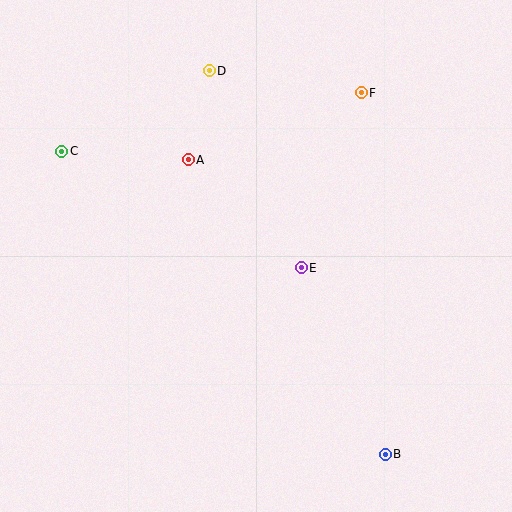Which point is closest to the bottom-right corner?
Point B is closest to the bottom-right corner.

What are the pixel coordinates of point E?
Point E is at (301, 268).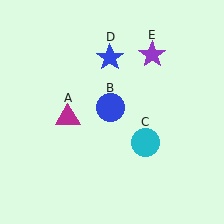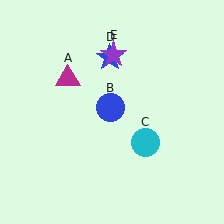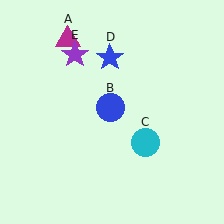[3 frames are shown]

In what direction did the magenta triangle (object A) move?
The magenta triangle (object A) moved up.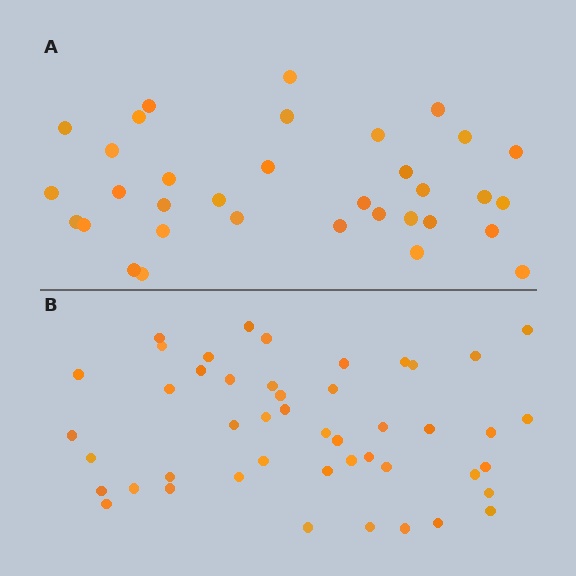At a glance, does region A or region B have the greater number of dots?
Region B (the bottom region) has more dots.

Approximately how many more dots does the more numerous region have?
Region B has approximately 15 more dots than region A.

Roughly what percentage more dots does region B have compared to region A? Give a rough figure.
About 40% more.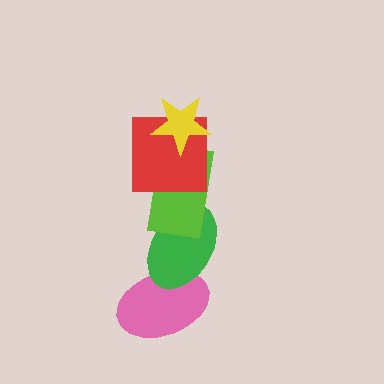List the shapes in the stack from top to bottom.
From top to bottom: the yellow star, the red square, the lime rectangle, the green ellipse, the pink ellipse.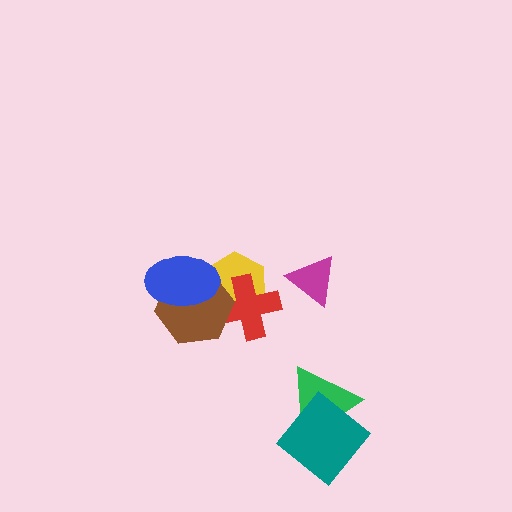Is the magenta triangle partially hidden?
No, no other shape covers it.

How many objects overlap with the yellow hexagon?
3 objects overlap with the yellow hexagon.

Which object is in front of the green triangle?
The teal diamond is in front of the green triangle.